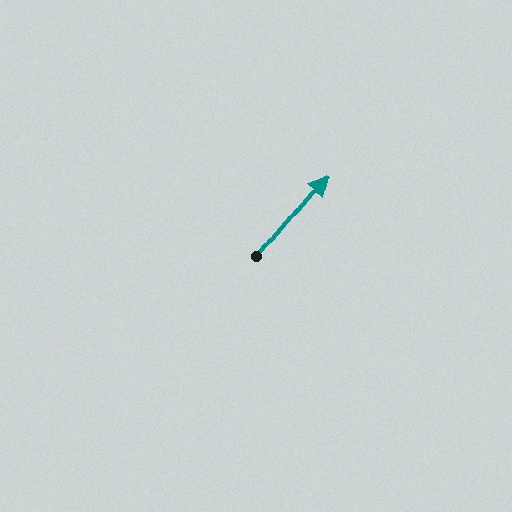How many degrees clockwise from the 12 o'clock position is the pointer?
Approximately 40 degrees.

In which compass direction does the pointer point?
Northeast.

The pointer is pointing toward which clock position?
Roughly 1 o'clock.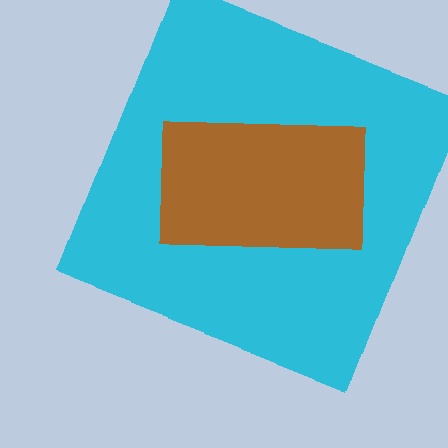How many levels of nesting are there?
2.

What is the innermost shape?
The brown rectangle.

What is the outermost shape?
The cyan square.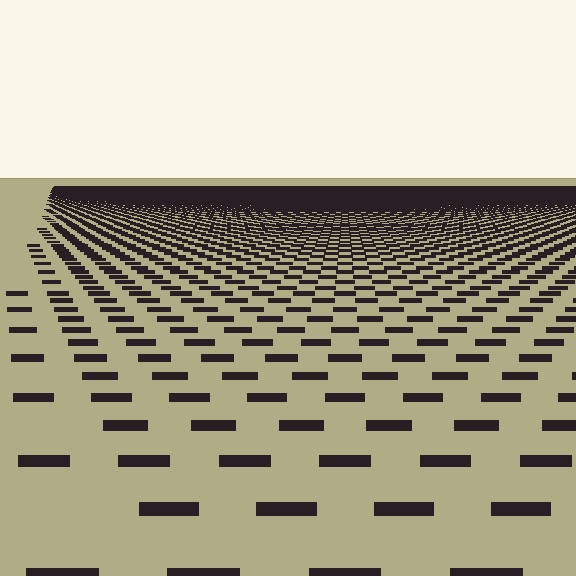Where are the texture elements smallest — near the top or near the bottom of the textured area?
Near the top.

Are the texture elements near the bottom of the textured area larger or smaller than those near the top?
Larger. Near the bottom, elements are closer to the viewer and appear at a bigger on-screen size.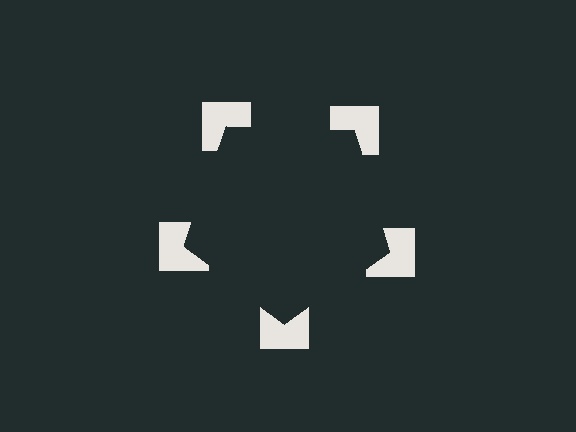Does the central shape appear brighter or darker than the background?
It typically appears slightly darker than the background, even though no actual brightness change is drawn.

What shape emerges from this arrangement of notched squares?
An illusory pentagon — its edges are inferred from the aligned wedge cuts in the notched squares, not physically drawn.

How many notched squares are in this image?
There are 5 — one at each vertex of the illusory pentagon.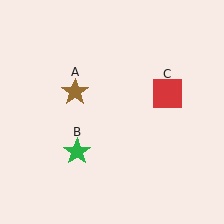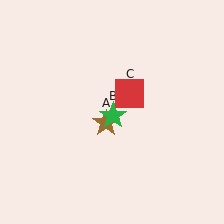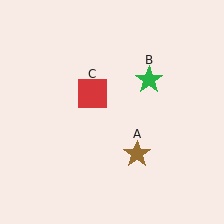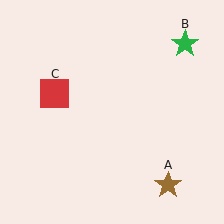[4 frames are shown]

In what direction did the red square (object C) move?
The red square (object C) moved left.